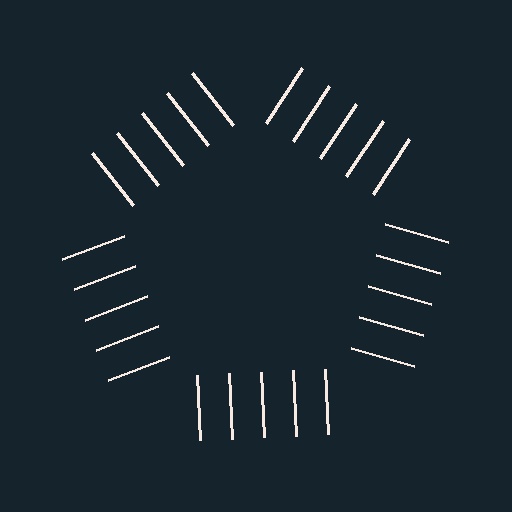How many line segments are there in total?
25 — 5 along each of the 5 edges.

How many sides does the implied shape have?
5 sides — the line-ends trace a pentagon.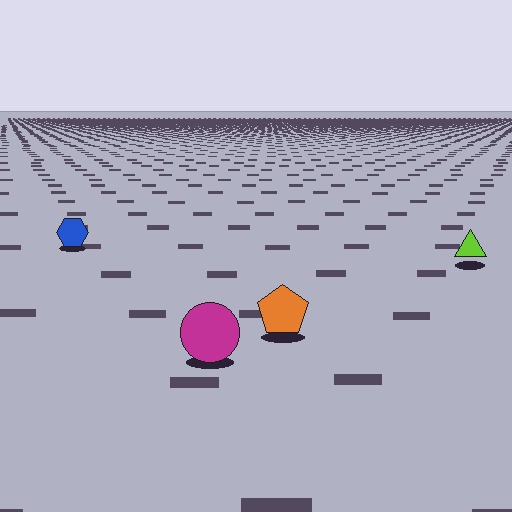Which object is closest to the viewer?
The magenta circle is closest. The texture marks near it are larger and more spread out.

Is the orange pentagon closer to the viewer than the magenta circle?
No. The magenta circle is closer — you can tell from the texture gradient: the ground texture is coarser near it.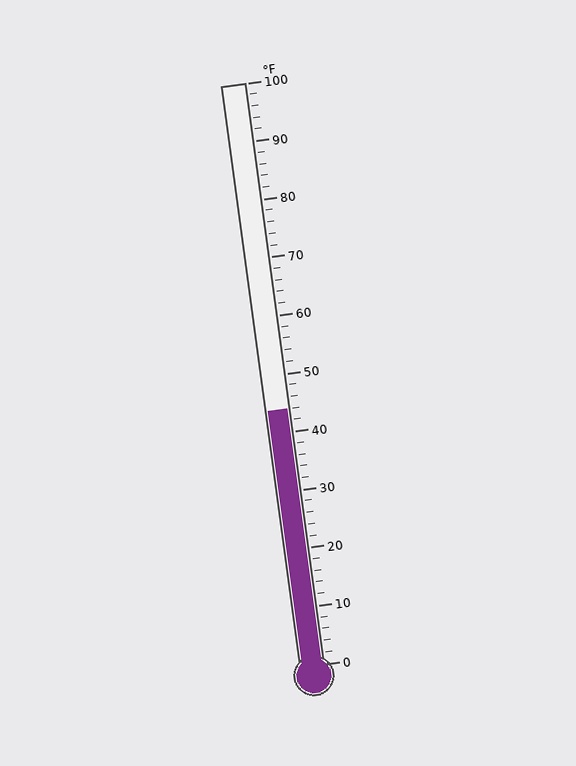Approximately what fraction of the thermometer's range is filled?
The thermometer is filled to approximately 45% of its range.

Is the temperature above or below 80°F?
The temperature is below 80°F.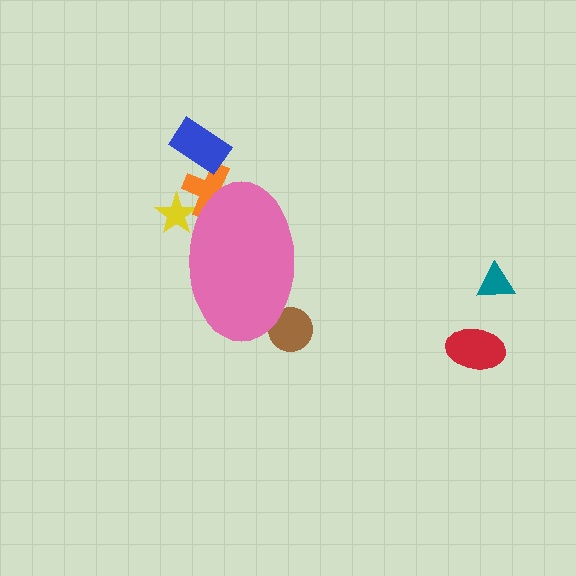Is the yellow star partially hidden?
Yes, the yellow star is partially hidden behind the pink ellipse.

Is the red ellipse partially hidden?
No, the red ellipse is fully visible.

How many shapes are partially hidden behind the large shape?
3 shapes are partially hidden.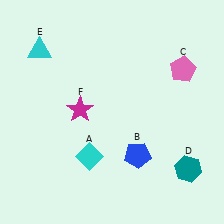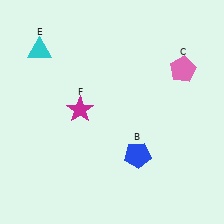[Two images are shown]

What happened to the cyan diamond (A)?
The cyan diamond (A) was removed in Image 2. It was in the bottom-left area of Image 1.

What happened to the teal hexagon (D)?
The teal hexagon (D) was removed in Image 2. It was in the bottom-right area of Image 1.